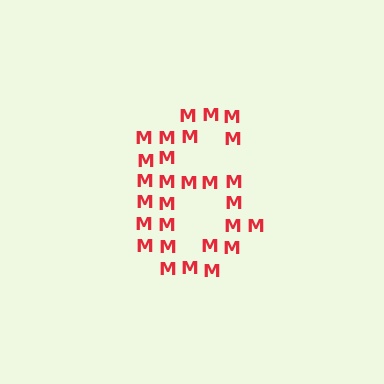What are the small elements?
The small elements are letter M's.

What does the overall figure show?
The overall figure shows the digit 6.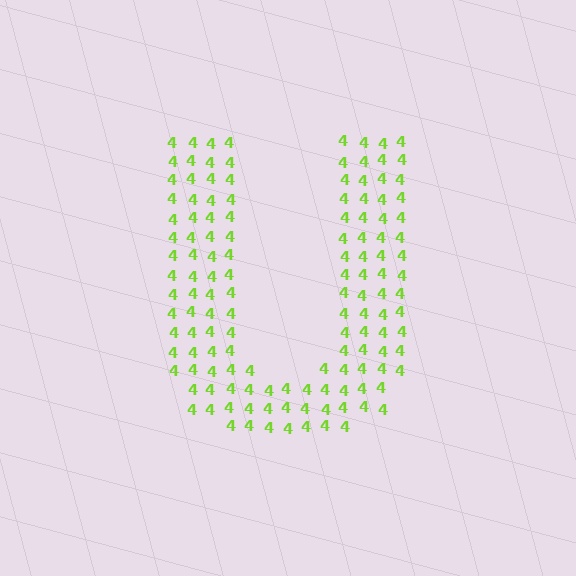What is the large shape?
The large shape is the letter U.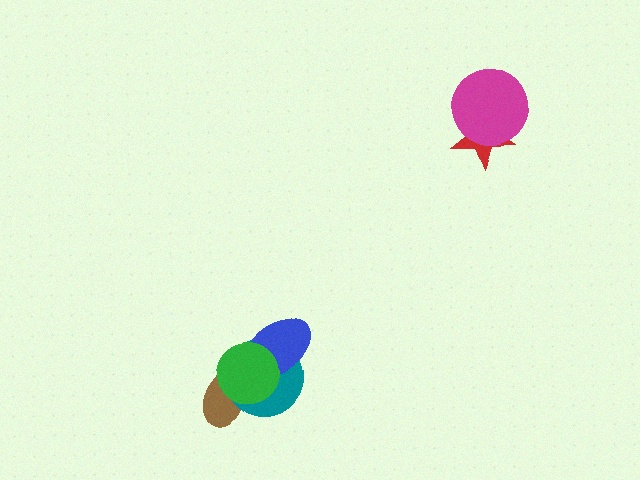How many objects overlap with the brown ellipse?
2 objects overlap with the brown ellipse.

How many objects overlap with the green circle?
3 objects overlap with the green circle.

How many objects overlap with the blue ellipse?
2 objects overlap with the blue ellipse.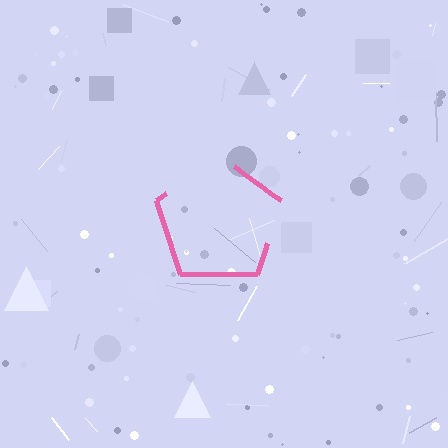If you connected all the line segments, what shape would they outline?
They would outline a pentagon.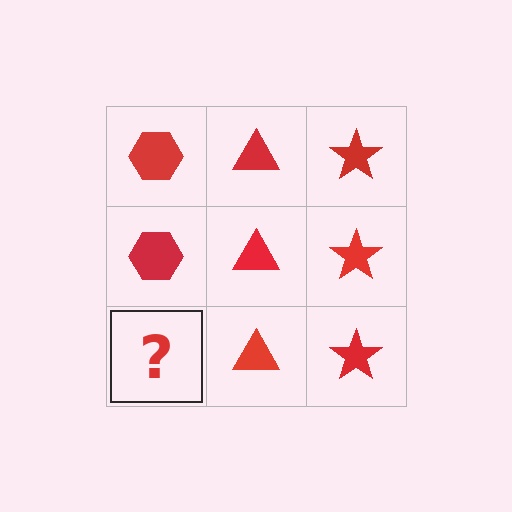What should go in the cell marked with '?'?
The missing cell should contain a red hexagon.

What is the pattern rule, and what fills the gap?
The rule is that each column has a consistent shape. The gap should be filled with a red hexagon.